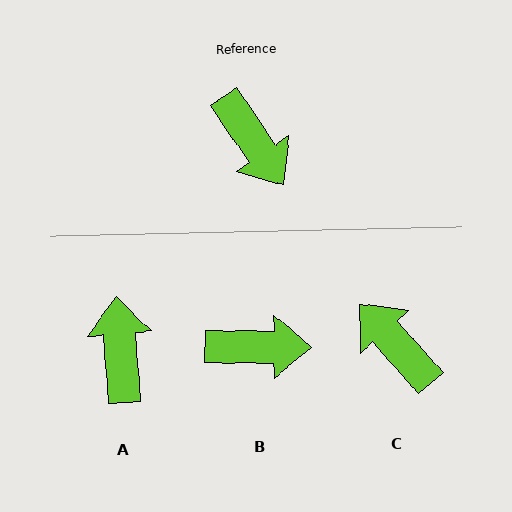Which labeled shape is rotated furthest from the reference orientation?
C, about 172 degrees away.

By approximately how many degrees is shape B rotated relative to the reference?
Approximately 55 degrees counter-clockwise.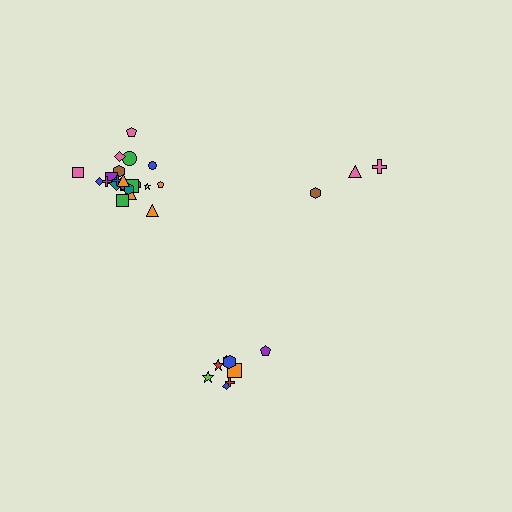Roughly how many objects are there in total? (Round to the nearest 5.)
Roughly 35 objects in total.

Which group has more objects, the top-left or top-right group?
The top-left group.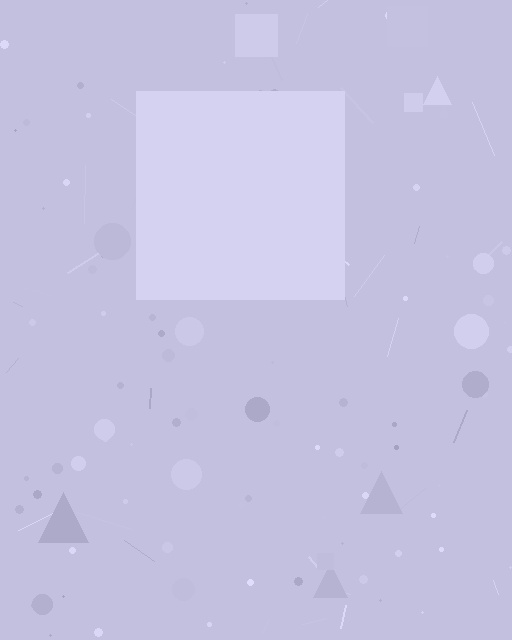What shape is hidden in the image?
A square is hidden in the image.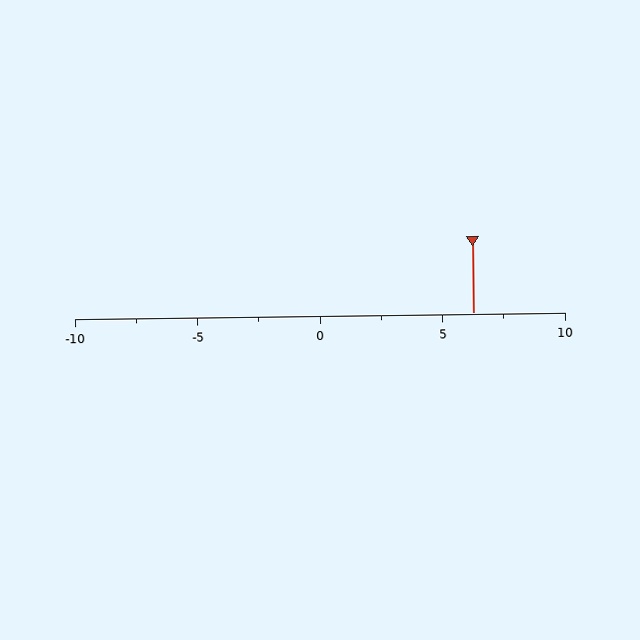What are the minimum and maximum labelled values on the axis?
The axis runs from -10 to 10.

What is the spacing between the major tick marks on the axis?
The major ticks are spaced 5 apart.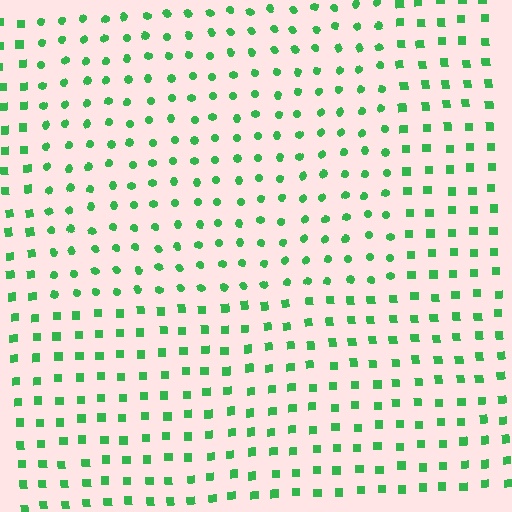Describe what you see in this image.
The image is filled with small green elements arranged in a uniform grid. A rectangle-shaped region contains circles, while the surrounding area contains squares. The boundary is defined purely by the change in element shape.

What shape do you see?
I see a rectangle.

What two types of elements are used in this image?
The image uses circles inside the rectangle region and squares outside it.